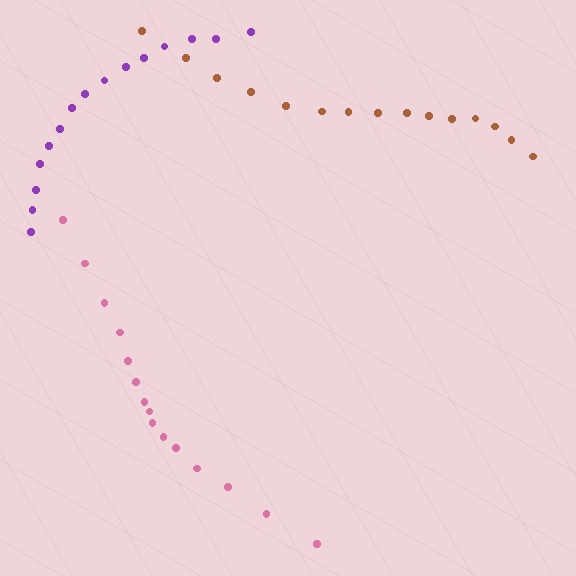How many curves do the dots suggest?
There are 3 distinct paths.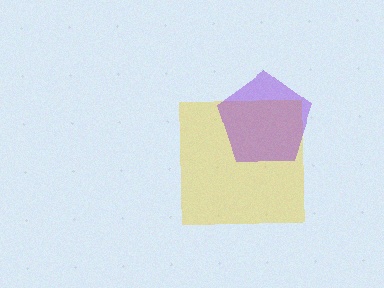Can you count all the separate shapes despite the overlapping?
Yes, there are 2 separate shapes.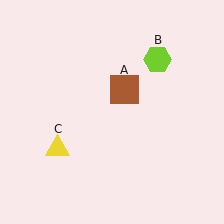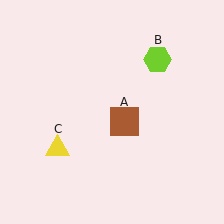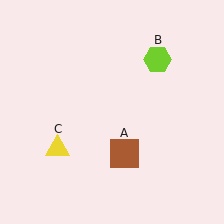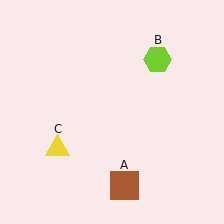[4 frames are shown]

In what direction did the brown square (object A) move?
The brown square (object A) moved down.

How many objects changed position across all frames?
1 object changed position: brown square (object A).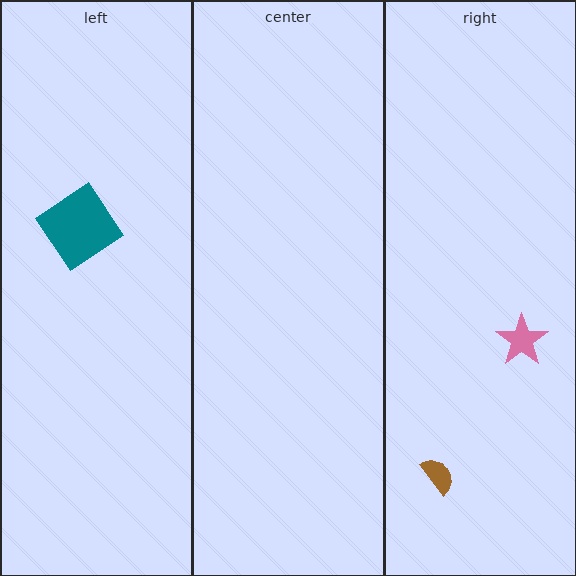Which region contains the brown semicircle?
The right region.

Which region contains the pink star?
The right region.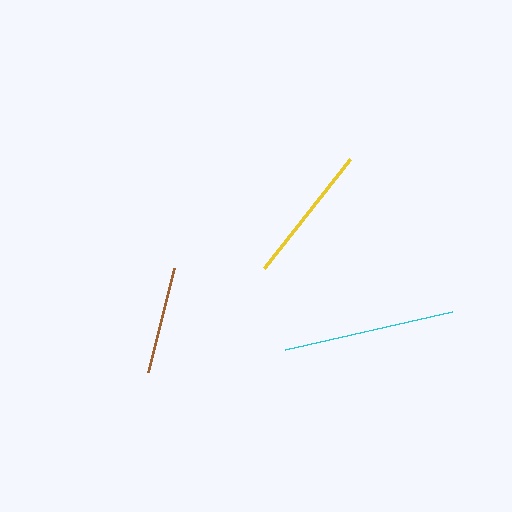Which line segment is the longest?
The cyan line is the longest at approximately 171 pixels.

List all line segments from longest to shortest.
From longest to shortest: cyan, yellow, brown.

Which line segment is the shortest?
The brown line is the shortest at approximately 106 pixels.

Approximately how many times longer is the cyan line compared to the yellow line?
The cyan line is approximately 1.2 times the length of the yellow line.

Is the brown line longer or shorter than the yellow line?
The yellow line is longer than the brown line.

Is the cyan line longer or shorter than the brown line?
The cyan line is longer than the brown line.